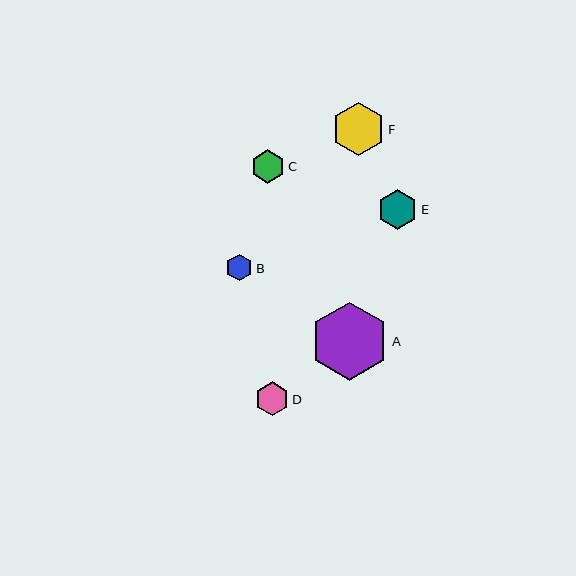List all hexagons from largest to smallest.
From largest to smallest: A, F, E, D, C, B.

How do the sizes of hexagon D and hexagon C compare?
Hexagon D and hexagon C are approximately the same size.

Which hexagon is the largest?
Hexagon A is the largest with a size of approximately 78 pixels.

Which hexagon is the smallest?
Hexagon B is the smallest with a size of approximately 26 pixels.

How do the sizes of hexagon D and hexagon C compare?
Hexagon D and hexagon C are approximately the same size.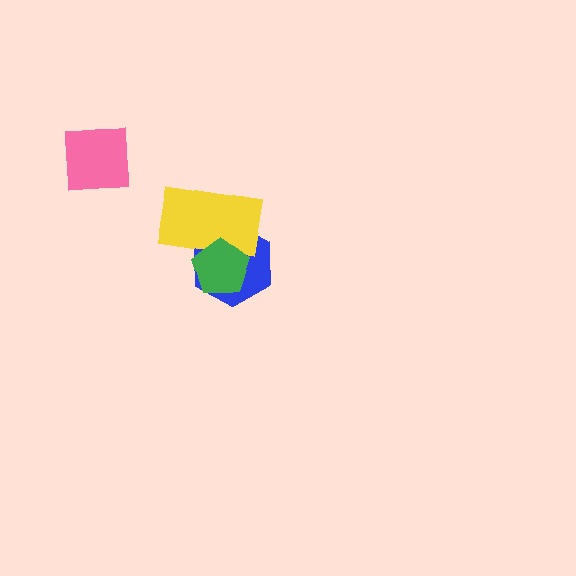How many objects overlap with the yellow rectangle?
2 objects overlap with the yellow rectangle.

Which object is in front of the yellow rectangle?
The green pentagon is in front of the yellow rectangle.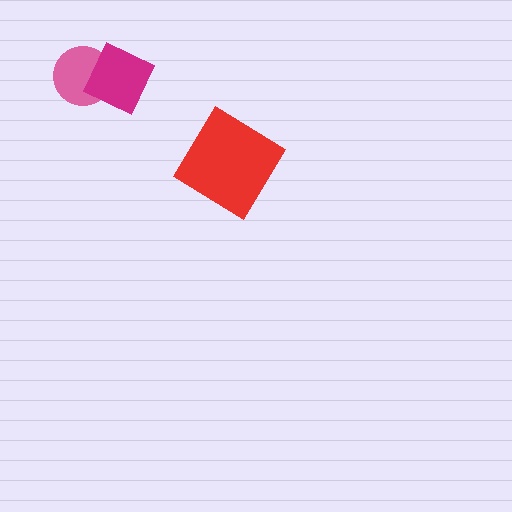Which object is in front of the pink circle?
The magenta diamond is in front of the pink circle.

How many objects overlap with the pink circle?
1 object overlaps with the pink circle.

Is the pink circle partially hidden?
Yes, it is partially covered by another shape.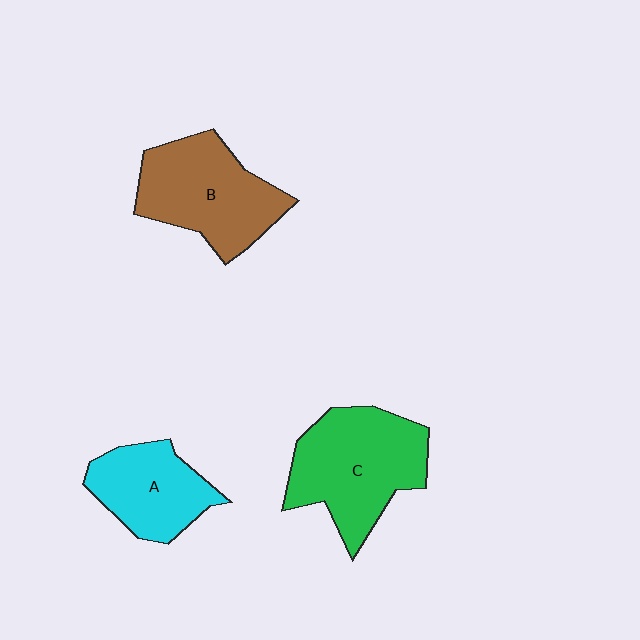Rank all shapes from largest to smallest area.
From largest to smallest: C (green), B (brown), A (cyan).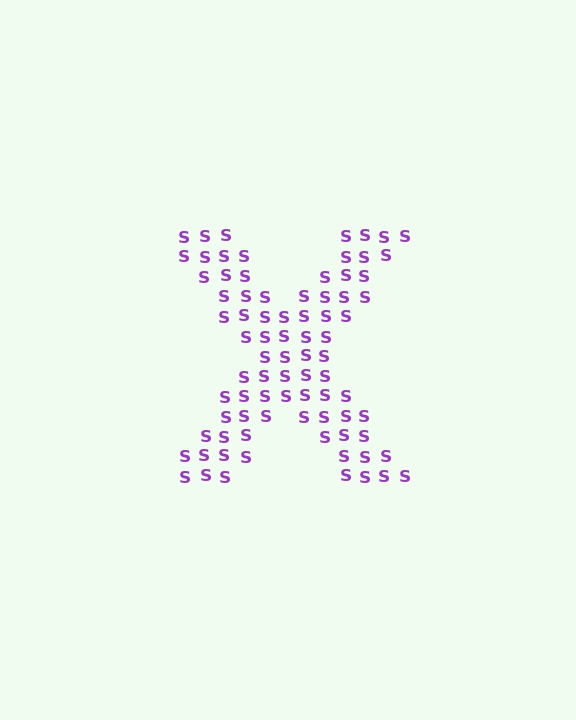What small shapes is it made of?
It is made of small letter S's.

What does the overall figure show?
The overall figure shows the letter X.